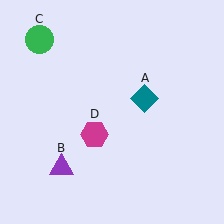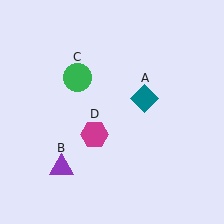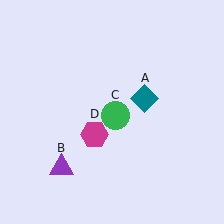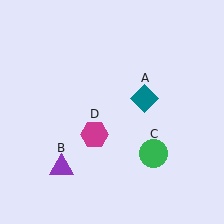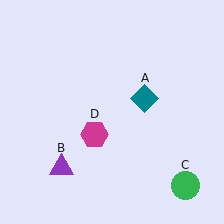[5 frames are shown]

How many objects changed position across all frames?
1 object changed position: green circle (object C).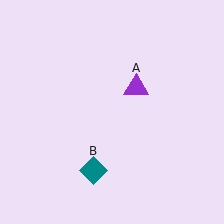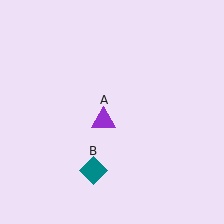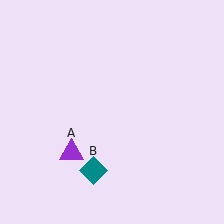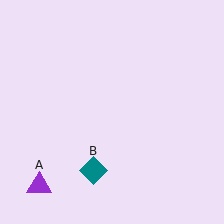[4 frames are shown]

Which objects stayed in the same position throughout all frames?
Teal diamond (object B) remained stationary.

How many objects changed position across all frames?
1 object changed position: purple triangle (object A).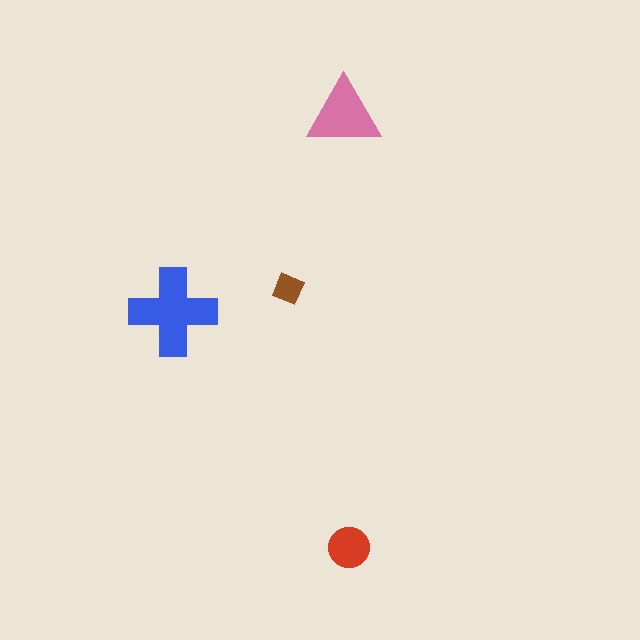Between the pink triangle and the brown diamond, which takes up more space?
The pink triangle.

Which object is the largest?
The blue cross.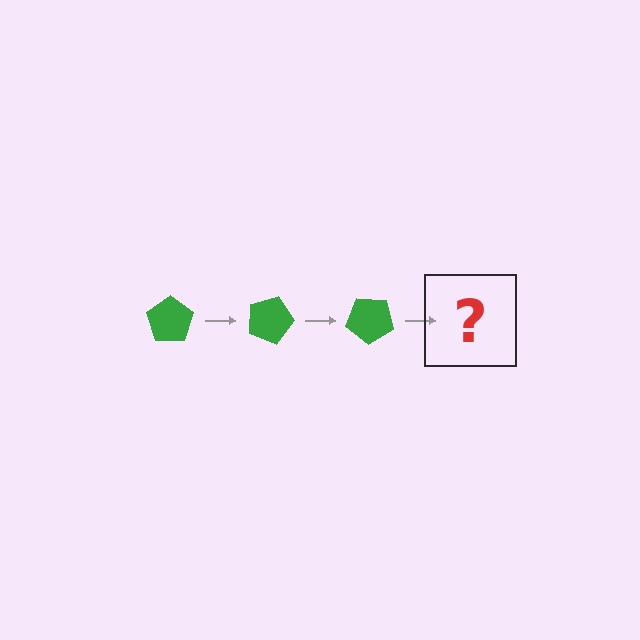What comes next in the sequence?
The next element should be a green pentagon rotated 60 degrees.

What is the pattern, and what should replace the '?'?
The pattern is that the pentagon rotates 20 degrees each step. The '?' should be a green pentagon rotated 60 degrees.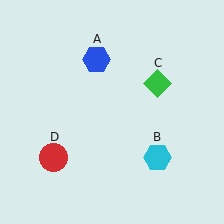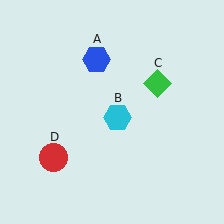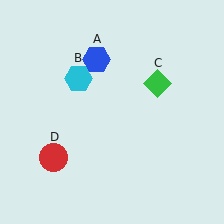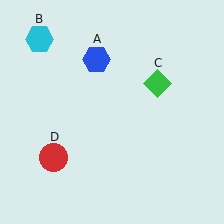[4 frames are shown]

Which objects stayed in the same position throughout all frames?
Blue hexagon (object A) and green diamond (object C) and red circle (object D) remained stationary.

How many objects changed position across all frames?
1 object changed position: cyan hexagon (object B).